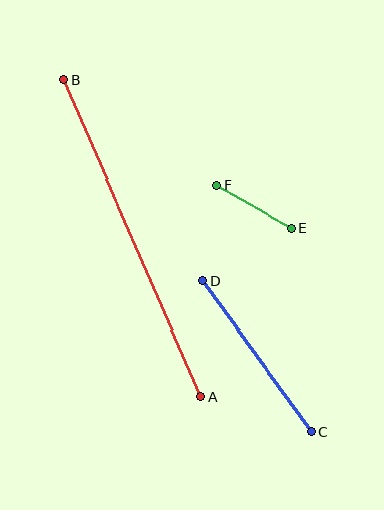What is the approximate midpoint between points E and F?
The midpoint is at approximately (254, 207) pixels.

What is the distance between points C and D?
The distance is approximately 186 pixels.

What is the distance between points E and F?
The distance is approximately 86 pixels.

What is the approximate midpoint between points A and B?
The midpoint is at approximately (132, 238) pixels.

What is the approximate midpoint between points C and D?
The midpoint is at approximately (257, 356) pixels.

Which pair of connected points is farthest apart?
Points A and B are farthest apart.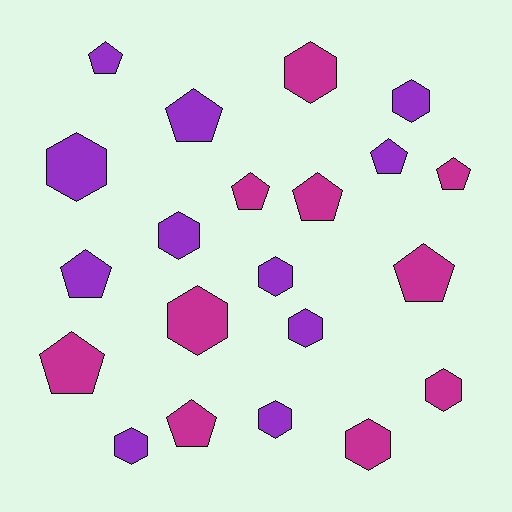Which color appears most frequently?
Purple, with 11 objects.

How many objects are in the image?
There are 21 objects.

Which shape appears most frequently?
Hexagon, with 11 objects.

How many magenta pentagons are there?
There are 6 magenta pentagons.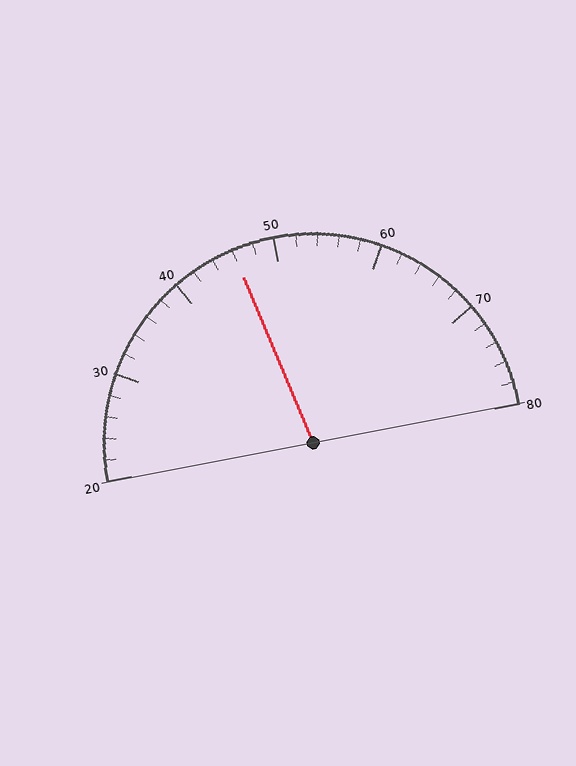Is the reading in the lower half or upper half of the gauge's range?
The reading is in the lower half of the range (20 to 80).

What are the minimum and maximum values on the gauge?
The gauge ranges from 20 to 80.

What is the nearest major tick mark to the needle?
The nearest major tick mark is 50.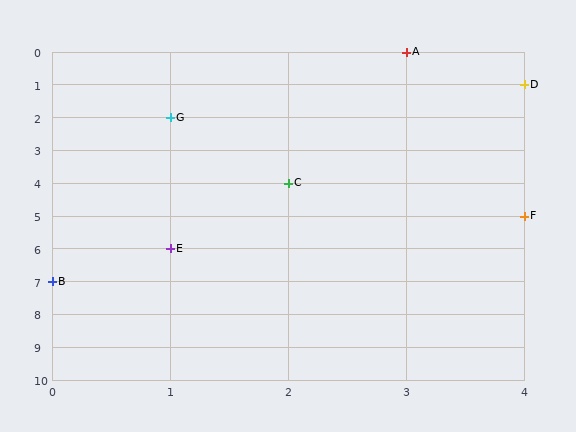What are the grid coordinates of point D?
Point D is at grid coordinates (4, 1).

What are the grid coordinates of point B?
Point B is at grid coordinates (0, 7).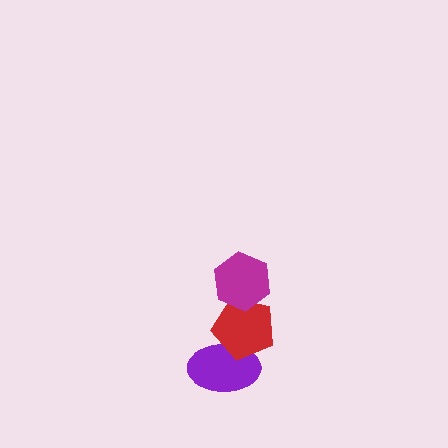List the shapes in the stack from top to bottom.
From top to bottom: the magenta hexagon, the red pentagon, the purple ellipse.